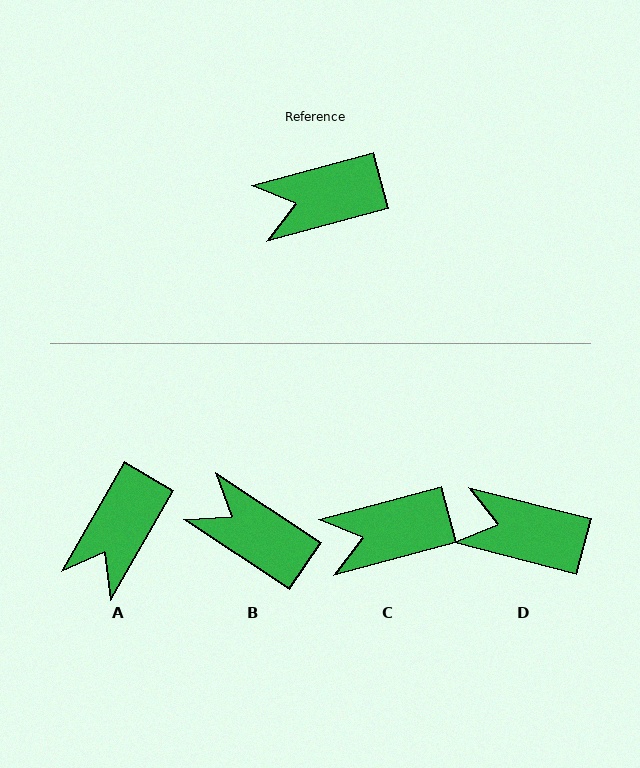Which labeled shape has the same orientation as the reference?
C.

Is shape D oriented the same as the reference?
No, it is off by about 29 degrees.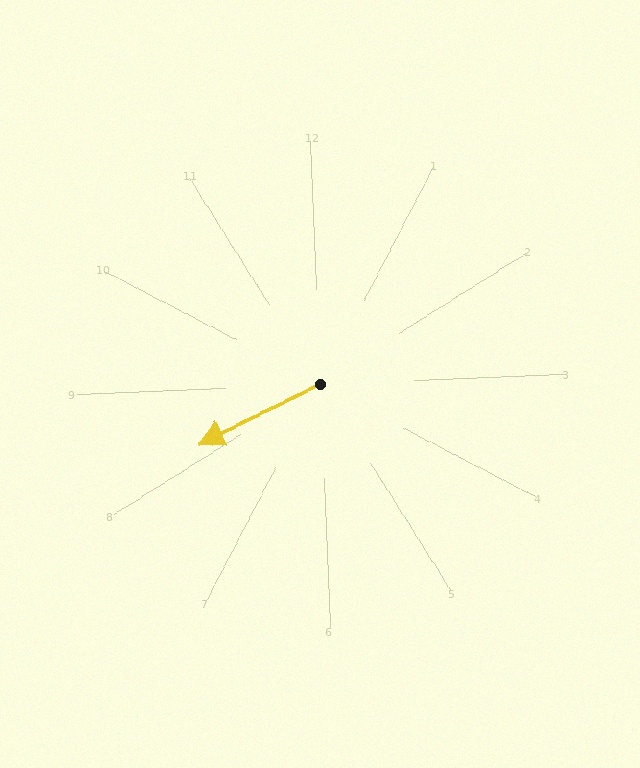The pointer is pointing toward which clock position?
Roughly 8 o'clock.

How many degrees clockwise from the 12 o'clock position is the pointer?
Approximately 246 degrees.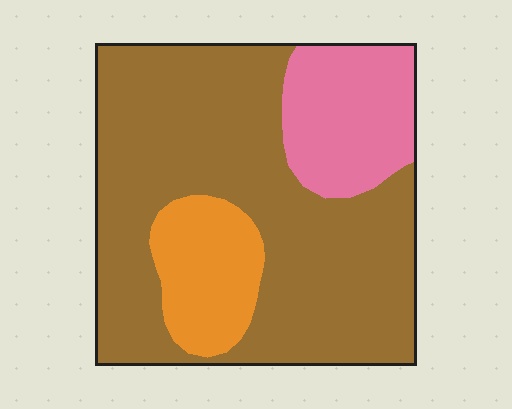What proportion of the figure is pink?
Pink takes up about one sixth (1/6) of the figure.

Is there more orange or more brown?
Brown.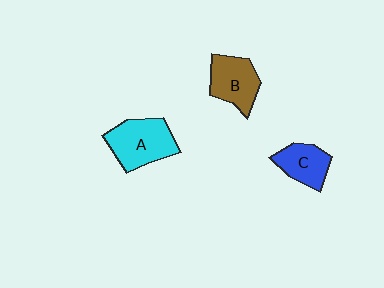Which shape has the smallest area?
Shape C (blue).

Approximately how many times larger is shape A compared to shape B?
Approximately 1.3 times.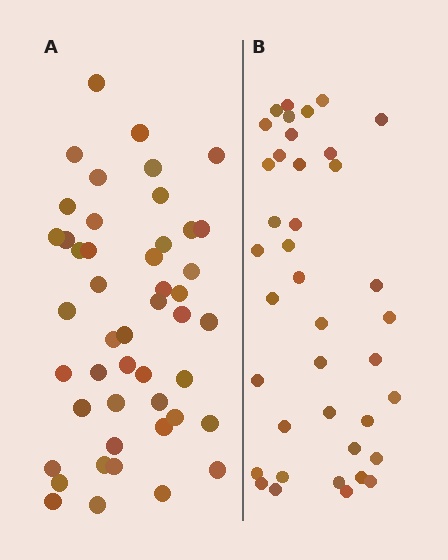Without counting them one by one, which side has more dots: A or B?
Region A (the left region) has more dots.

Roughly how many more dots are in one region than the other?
Region A has roughly 8 or so more dots than region B.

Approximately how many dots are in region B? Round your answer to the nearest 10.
About 40 dots. (The exact count is 39, which rounds to 40.)